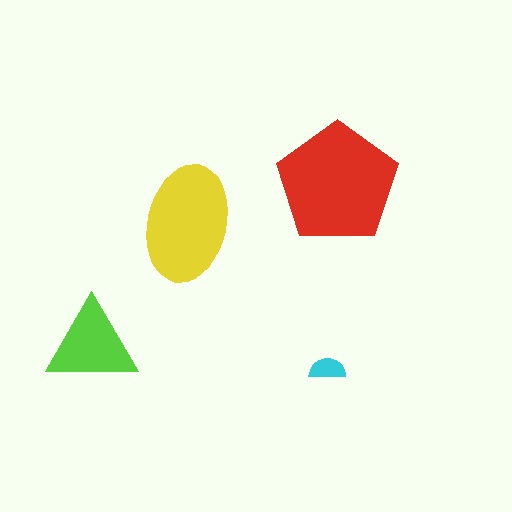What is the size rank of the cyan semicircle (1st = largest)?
4th.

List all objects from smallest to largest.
The cyan semicircle, the lime triangle, the yellow ellipse, the red pentagon.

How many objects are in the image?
There are 4 objects in the image.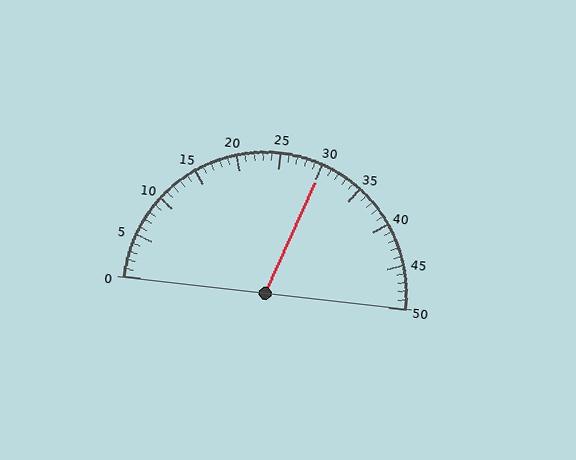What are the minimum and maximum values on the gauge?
The gauge ranges from 0 to 50.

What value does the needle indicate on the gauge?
The needle indicates approximately 30.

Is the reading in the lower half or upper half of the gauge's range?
The reading is in the upper half of the range (0 to 50).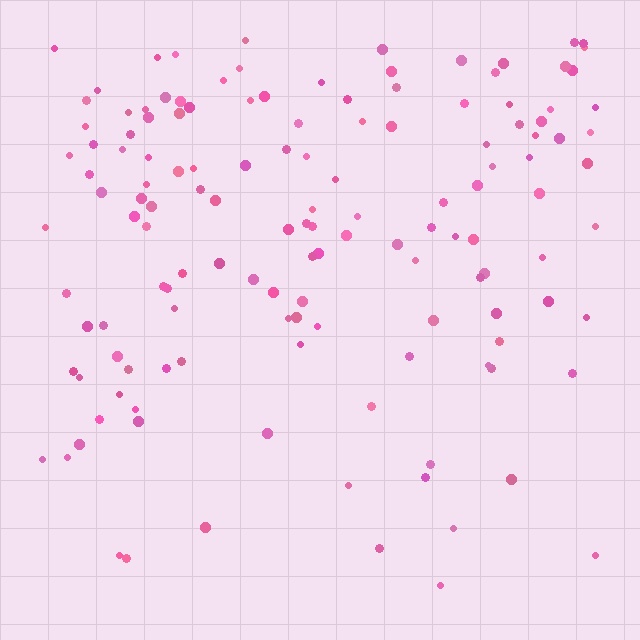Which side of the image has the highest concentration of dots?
The top.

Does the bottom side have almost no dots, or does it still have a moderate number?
Still a moderate number, just noticeably fewer than the top.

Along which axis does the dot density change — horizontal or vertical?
Vertical.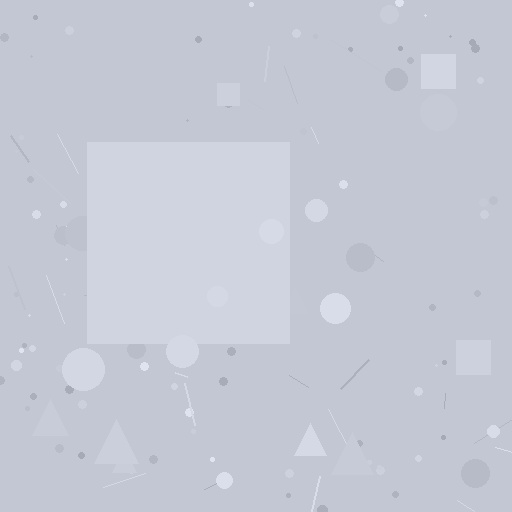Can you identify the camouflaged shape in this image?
The camouflaged shape is a square.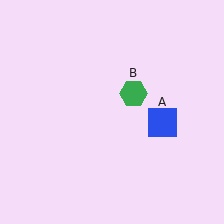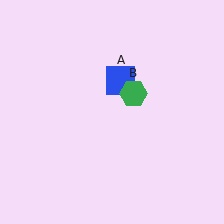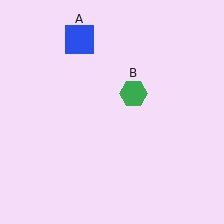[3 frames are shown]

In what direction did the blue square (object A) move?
The blue square (object A) moved up and to the left.